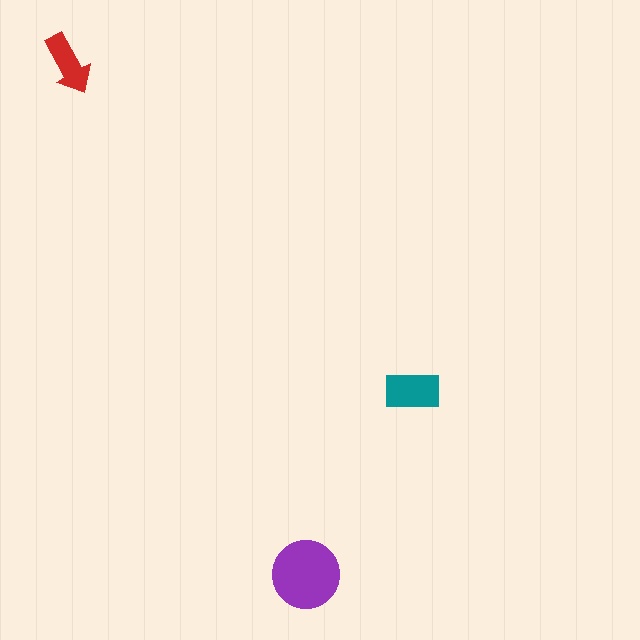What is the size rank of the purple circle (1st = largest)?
1st.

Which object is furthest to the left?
The red arrow is leftmost.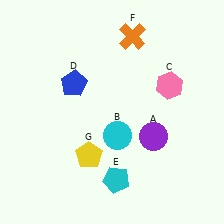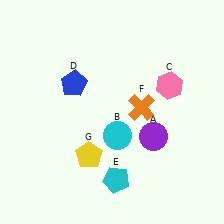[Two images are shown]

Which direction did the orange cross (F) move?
The orange cross (F) moved down.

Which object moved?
The orange cross (F) moved down.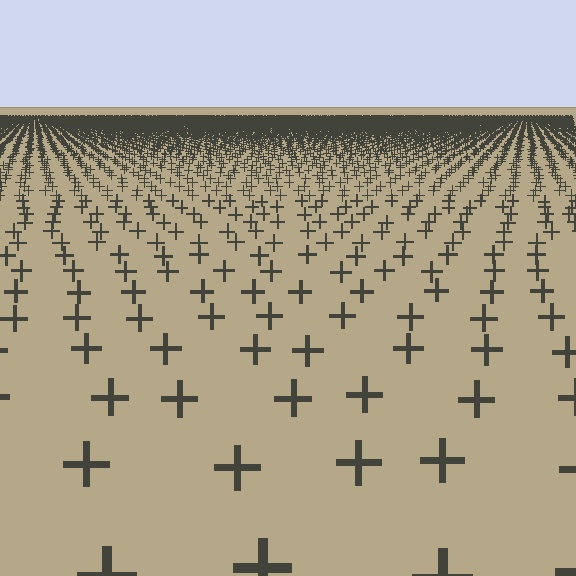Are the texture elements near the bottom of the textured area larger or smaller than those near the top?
Larger. Near the bottom, elements are closer to the viewer and appear at a bigger on-screen size.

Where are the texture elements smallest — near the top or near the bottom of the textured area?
Near the top.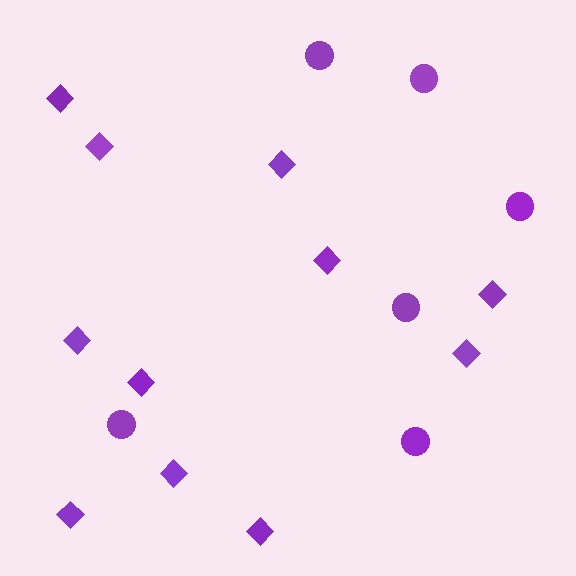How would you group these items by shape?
There are 2 groups: one group of diamonds (11) and one group of circles (6).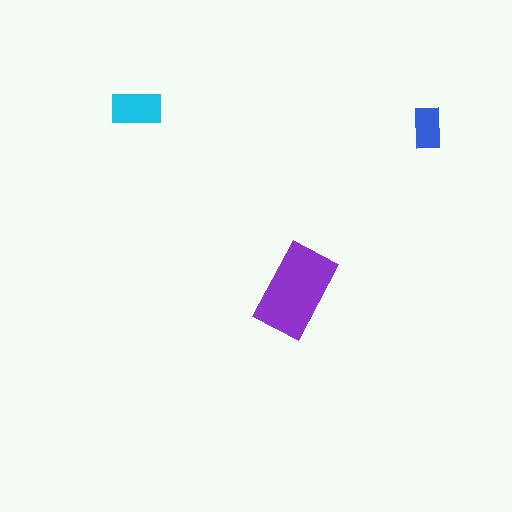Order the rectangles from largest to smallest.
the purple one, the cyan one, the blue one.